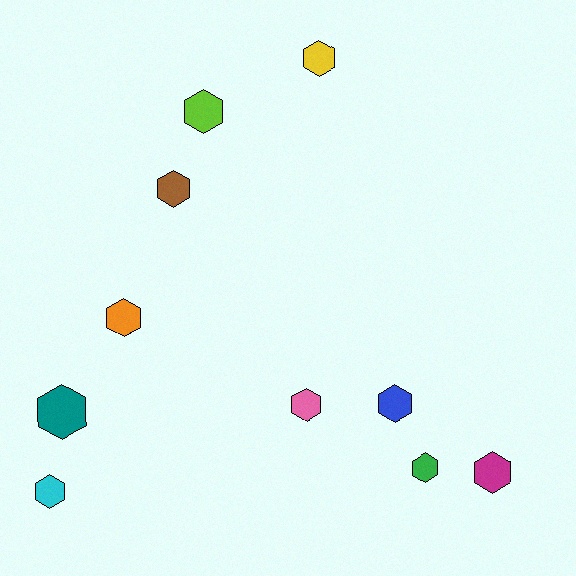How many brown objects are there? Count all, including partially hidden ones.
There is 1 brown object.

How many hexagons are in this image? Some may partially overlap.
There are 10 hexagons.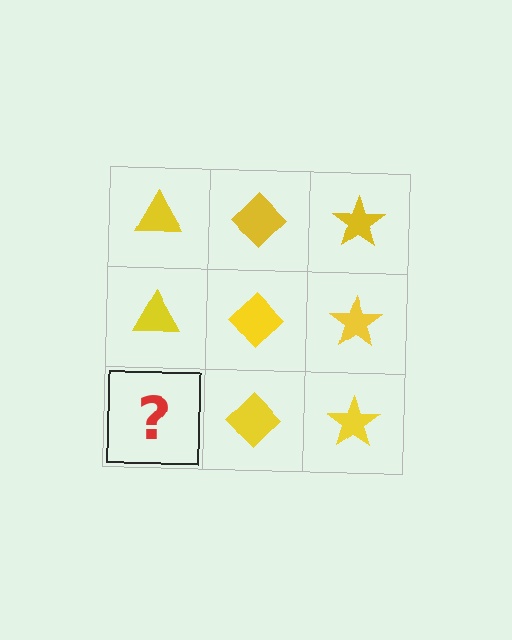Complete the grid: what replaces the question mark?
The question mark should be replaced with a yellow triangle.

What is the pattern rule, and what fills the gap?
The rule is that each column has a consistent shape. The gap should be filled with a yellow triangle.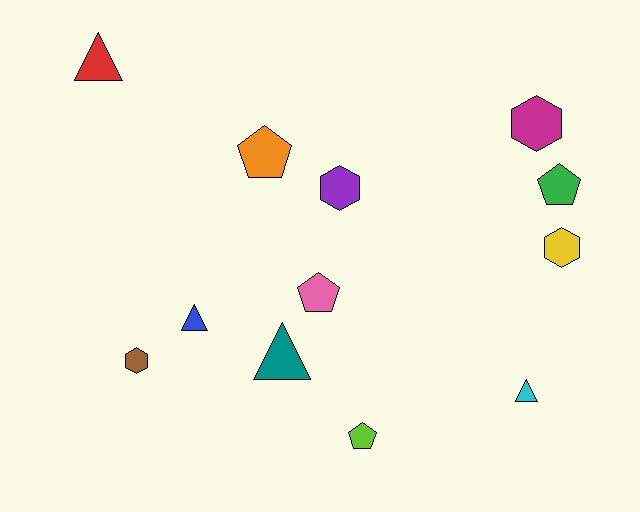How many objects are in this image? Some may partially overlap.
There are 12 objects.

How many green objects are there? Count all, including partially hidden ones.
There is 1 green object.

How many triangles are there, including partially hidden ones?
There are 4 triangles.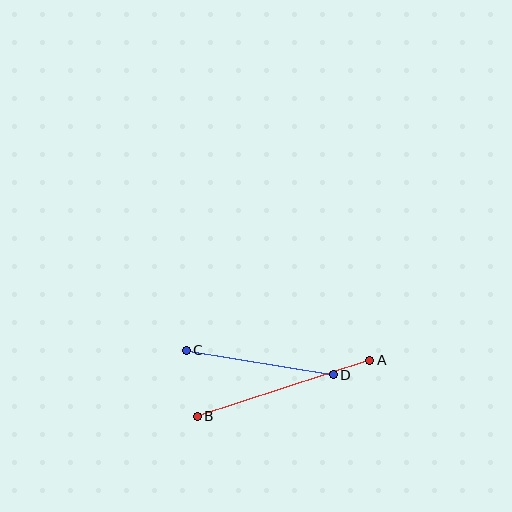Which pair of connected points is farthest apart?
Points A and B are farthest apart.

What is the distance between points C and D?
The distance is approximately 149 pixels.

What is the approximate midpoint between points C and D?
The midpoint is at approximately (260, 363) pixels.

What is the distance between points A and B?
The distance is approximately 181 pixels.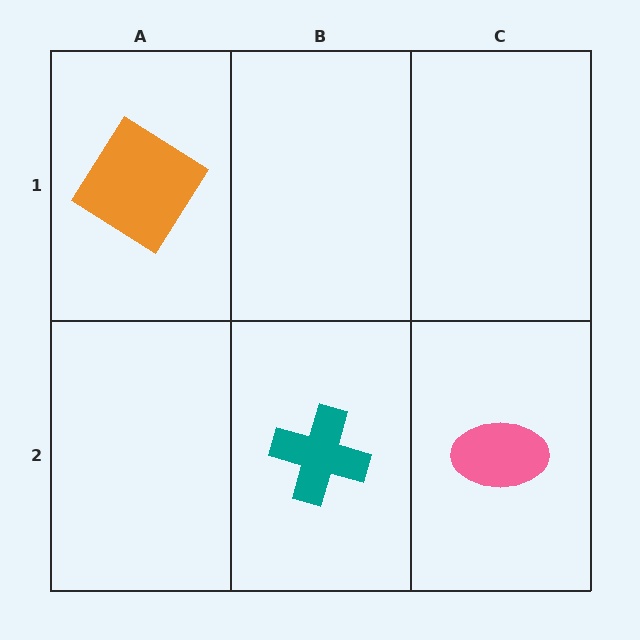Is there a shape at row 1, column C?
No, that cell is empty.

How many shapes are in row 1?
1 shape.